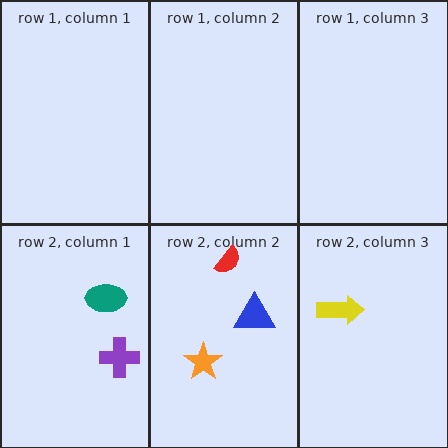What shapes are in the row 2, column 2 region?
The red semicircle, the orange star, the blue triangle.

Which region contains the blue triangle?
The row 2, column 2 region.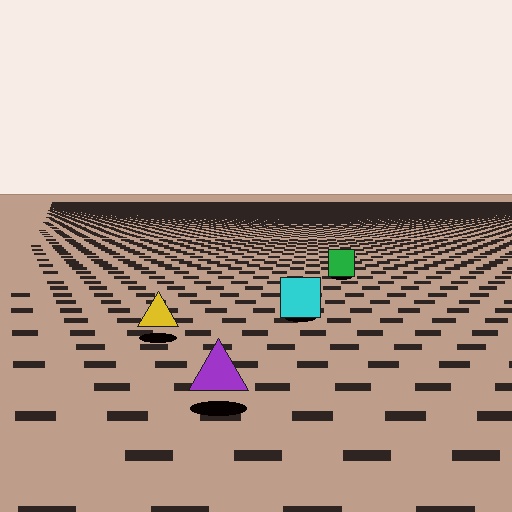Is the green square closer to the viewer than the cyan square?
No. The cyan square is closer — you can tell from the texture gradient: the ground texture is coarser near it.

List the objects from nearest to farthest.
From nearest to farthest: the purple triangle, the yellow triangle, the cyan square, the green square.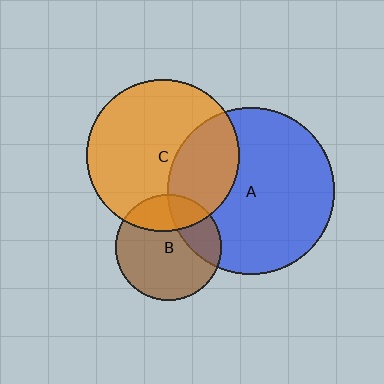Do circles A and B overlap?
Yes.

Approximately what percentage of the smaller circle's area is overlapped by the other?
Approximately 25%.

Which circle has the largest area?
Circle A (blue).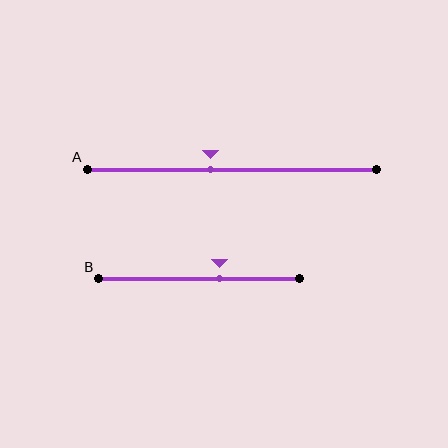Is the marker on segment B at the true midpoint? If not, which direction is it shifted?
No, the marker on segment B is shifted to the right by about 10% of the segment length.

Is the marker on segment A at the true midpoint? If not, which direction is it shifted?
No, the marker on segment A is shifted to the left by about 7% of the segment length.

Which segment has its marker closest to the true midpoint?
Segment A has its marker closest to the true midpoint.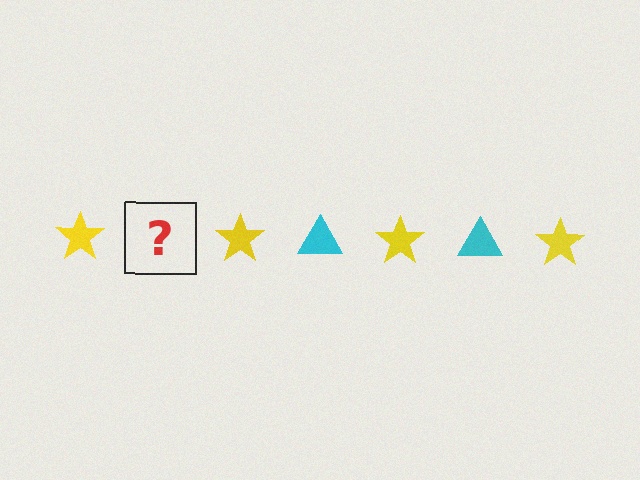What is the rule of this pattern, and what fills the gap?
The rule is that the pattern alternates between yellow star and cyan triangle. The gap should be filled with a cyan triangle.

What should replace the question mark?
The question mark should be replaced with a cyan triangle.